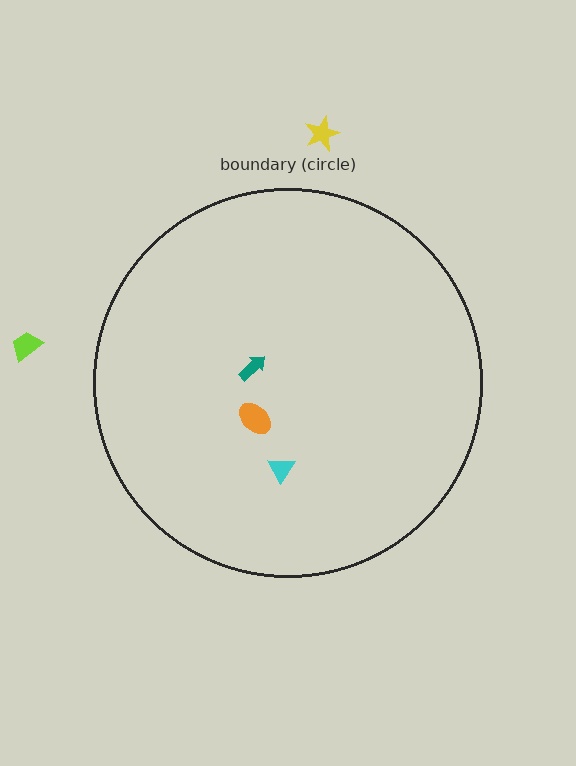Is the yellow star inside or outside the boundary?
Outside.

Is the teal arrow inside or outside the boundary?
Inside.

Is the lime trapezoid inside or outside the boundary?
Outside.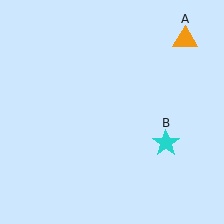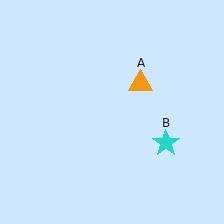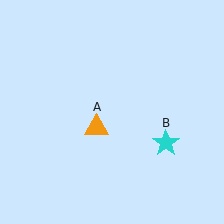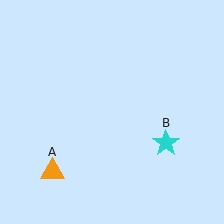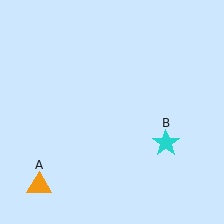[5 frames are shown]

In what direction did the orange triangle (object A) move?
The orange triangle (object A) moved down and to the left.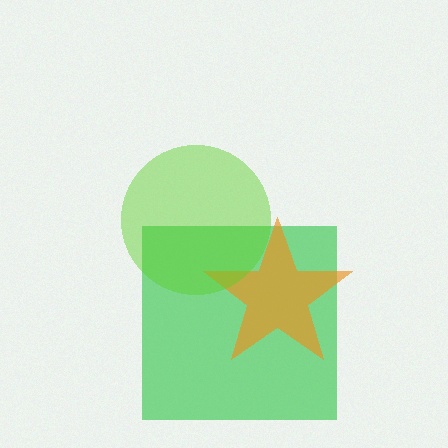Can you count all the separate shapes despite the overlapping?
Yes, there are 3 separate shapes.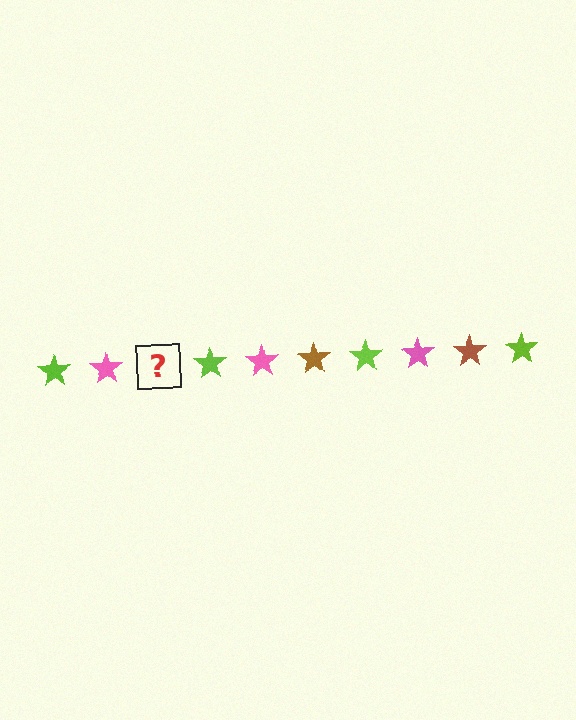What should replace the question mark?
The question mark should be replaced with a brown star.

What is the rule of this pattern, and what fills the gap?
The rule is that the pattern cycles through lime, pink, brown stars. The gap should be filled with a brown star.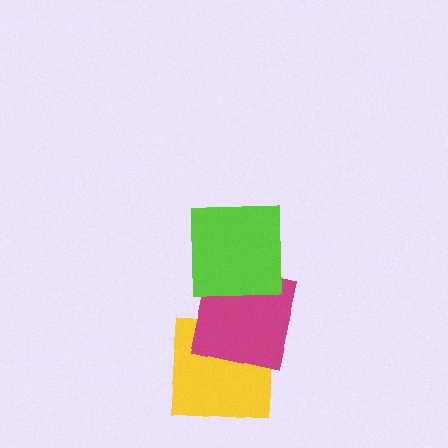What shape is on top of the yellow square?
The magenta square is on top of the yellow square.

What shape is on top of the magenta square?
The lime square is on top of the magenta square.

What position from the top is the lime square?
The lime square is 1st from the top.